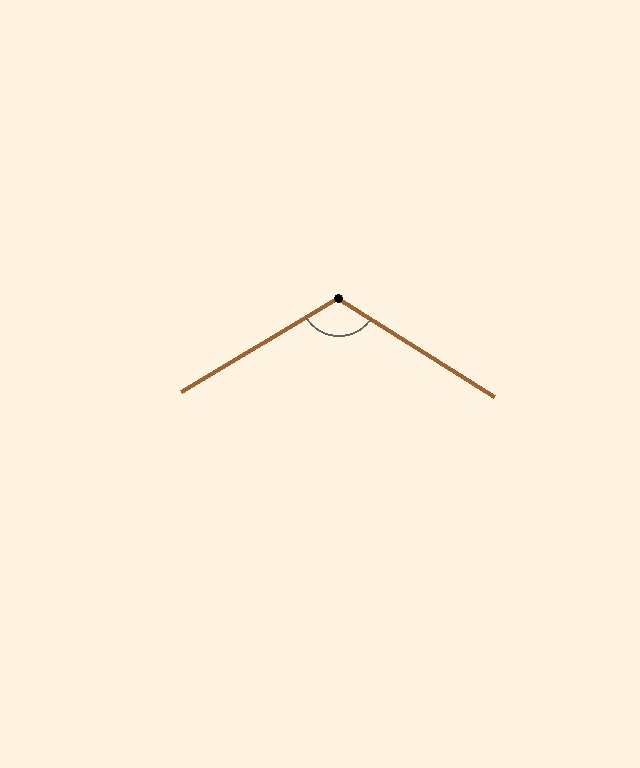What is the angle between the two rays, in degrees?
Approximately 117 degrees.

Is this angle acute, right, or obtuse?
It is obtuse.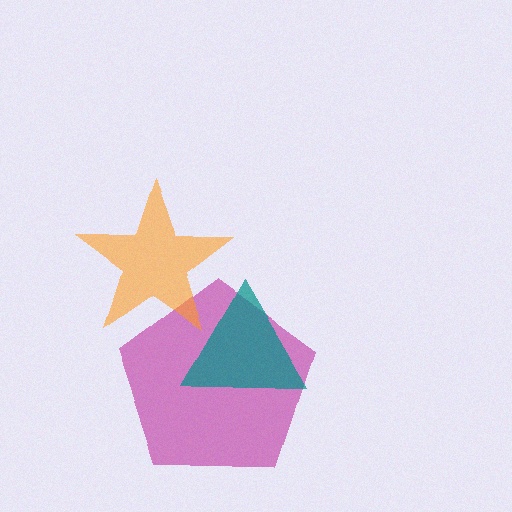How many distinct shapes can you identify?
There are 3 distinct shapes: a magenta pentagon, a teal triangle, an orange star.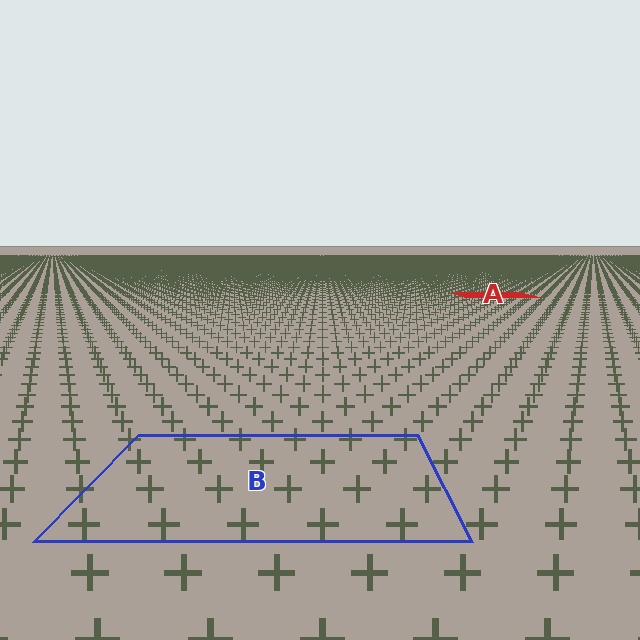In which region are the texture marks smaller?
The texture marks are smaller in region A, because it is farther away.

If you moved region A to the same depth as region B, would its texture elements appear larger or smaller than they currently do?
They would appear larger. At a closer depth, the same texture elements are projected at a bigger on-screen size.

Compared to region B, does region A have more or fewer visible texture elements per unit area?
Region A has more texture elements per unit area — they are packed more densely because it is farther away.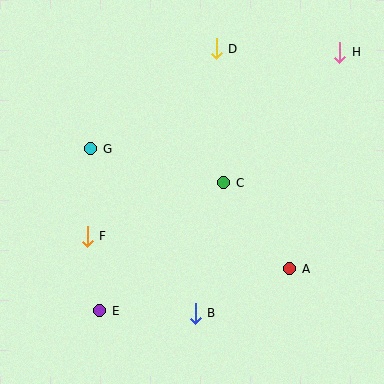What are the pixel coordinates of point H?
Point H is at (340, 52).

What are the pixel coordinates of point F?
Point F is at (87, 236).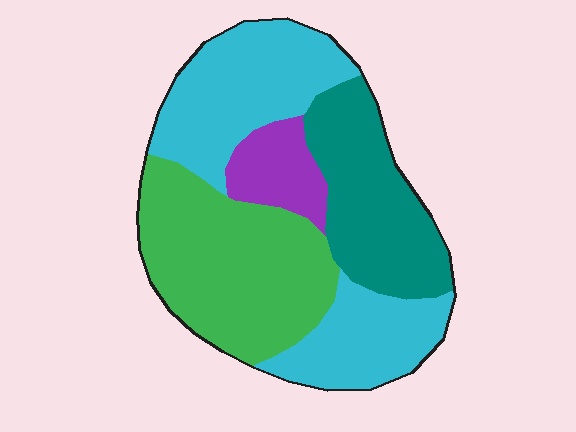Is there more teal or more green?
Green.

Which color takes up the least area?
Purple, at roughly 10%.